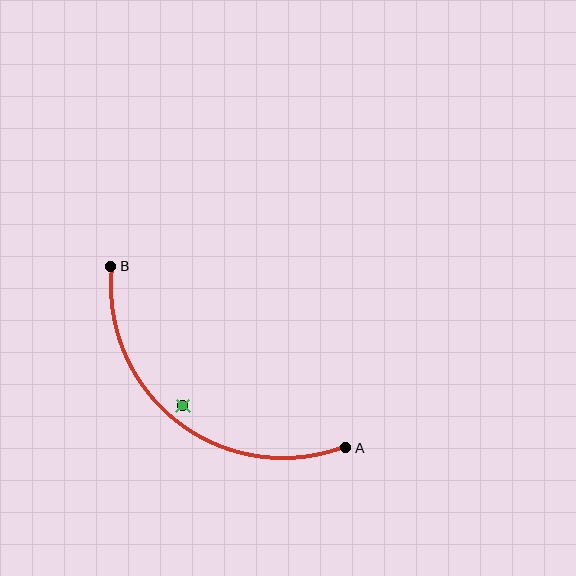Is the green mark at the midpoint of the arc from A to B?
No — the green mark does not lie on the arc at all. It sits slightly inside the curve.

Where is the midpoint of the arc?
The arc midpoint is the point on the curve farthest from the straight line joining A and B. It sits below and to the left of that line.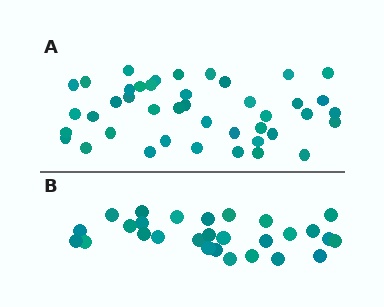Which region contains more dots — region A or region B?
Region A (the top region) has more dots.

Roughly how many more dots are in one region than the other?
Region A has approximately 15 more dots than region B.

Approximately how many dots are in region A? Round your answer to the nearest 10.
About 40 dots. (The exact count is 42, which rounds to 40.)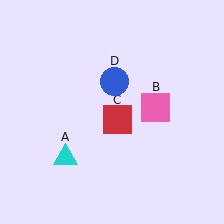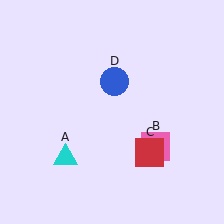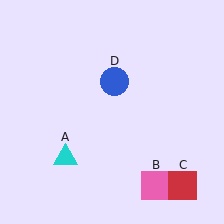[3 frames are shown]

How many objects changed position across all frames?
2 objects changed position: pink square (object B), red square (object C).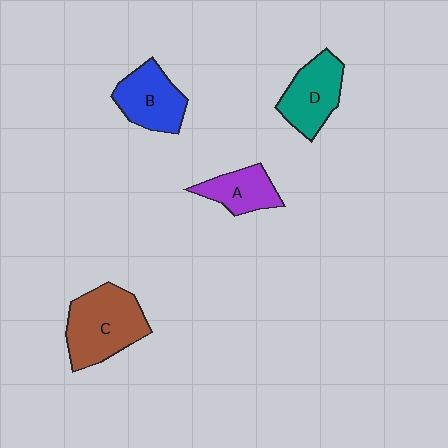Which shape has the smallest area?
Shape A (purple).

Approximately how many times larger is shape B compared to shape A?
Approximately 1.3 times.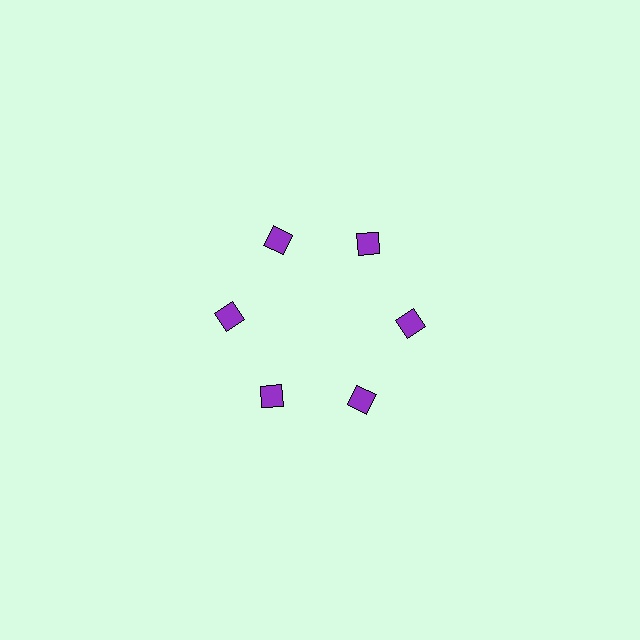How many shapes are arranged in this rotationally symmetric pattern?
There are 6 shapes, arranged in 6 groups of 1.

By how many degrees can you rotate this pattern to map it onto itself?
The pattern maps onto itself every 60 degrees of rotation.